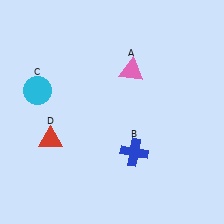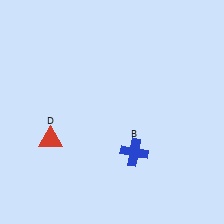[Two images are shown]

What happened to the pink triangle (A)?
The pink triangle (A) was removed in Image 2. It was in the top-right area of Image 1.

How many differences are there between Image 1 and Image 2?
There are 2 differences between the two images.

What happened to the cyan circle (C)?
The cyan circle (C) was removed in Image 2. It was in the top-left area of Image 1.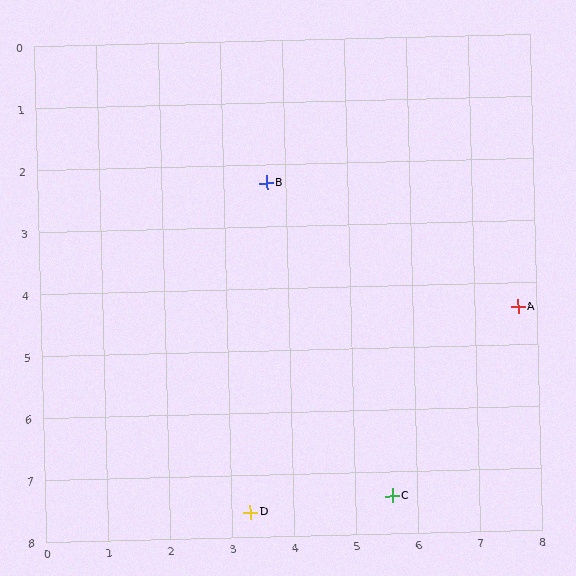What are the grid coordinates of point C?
Point C is at approximately (5.6, 7.4).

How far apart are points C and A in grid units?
Points C and A are about 3.7 grid units apart.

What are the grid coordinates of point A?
Point A is at approximately (7.7, 4.4).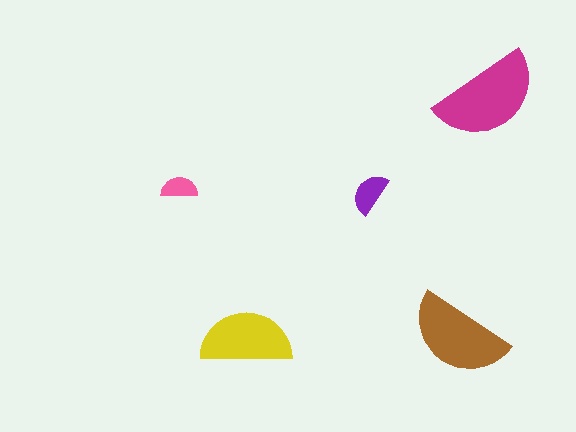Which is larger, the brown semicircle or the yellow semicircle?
The brown one.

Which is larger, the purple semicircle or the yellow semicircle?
The yellow one.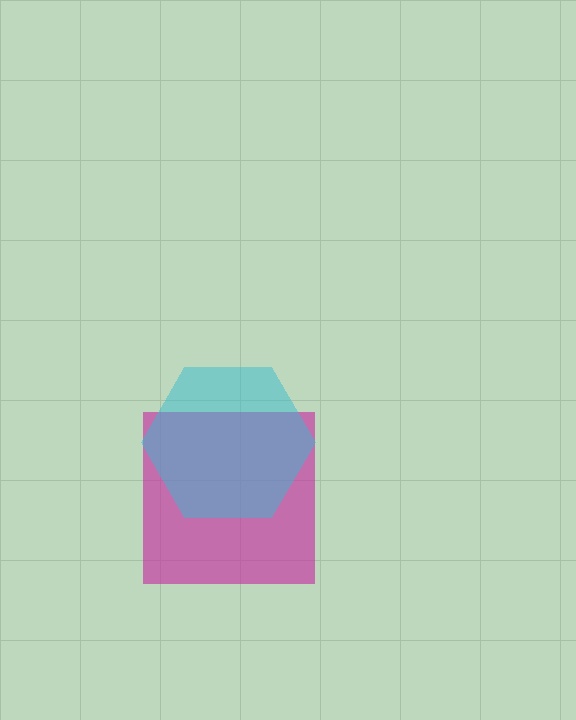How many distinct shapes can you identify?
There are 2 distinct shapes: a magenta square, a cyan hexagon.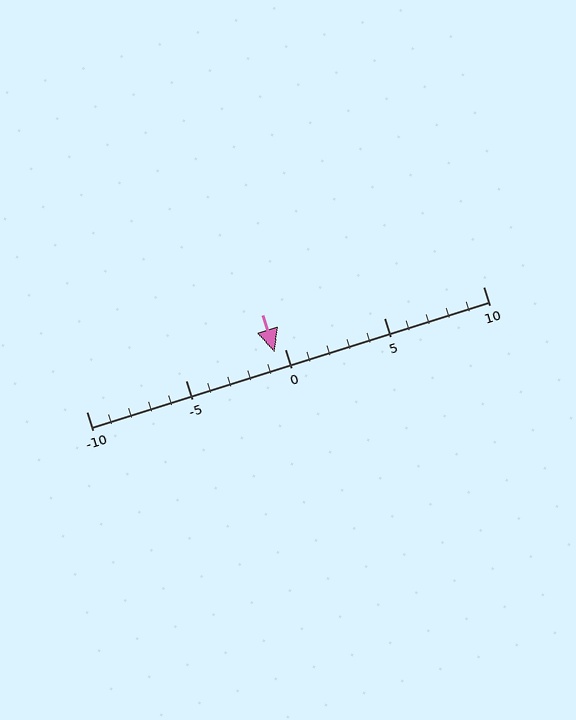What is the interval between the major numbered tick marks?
The major tick marks are spaced 5 units apart.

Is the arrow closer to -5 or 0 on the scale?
The arrow is closer to 0.